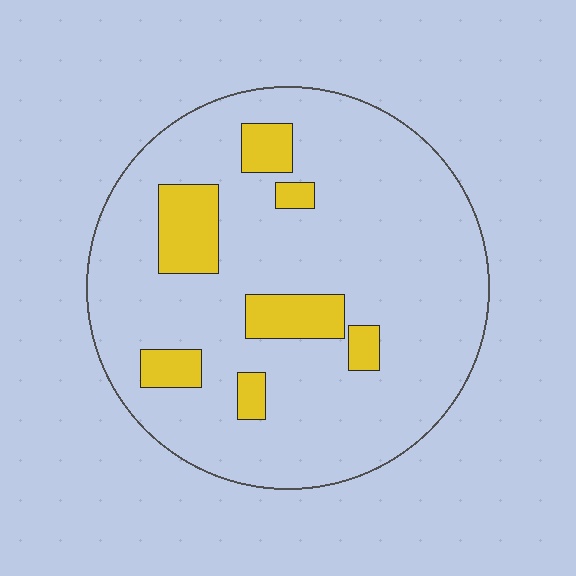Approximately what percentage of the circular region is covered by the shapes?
Approximately 15%.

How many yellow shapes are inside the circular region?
7.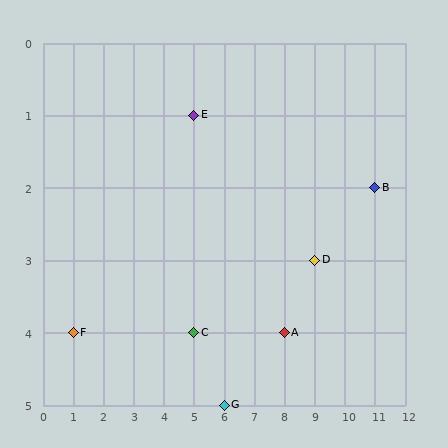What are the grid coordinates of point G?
Point G is at grid coordinates (6, 5).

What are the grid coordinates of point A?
Point A is at grid coordinates (8, 4).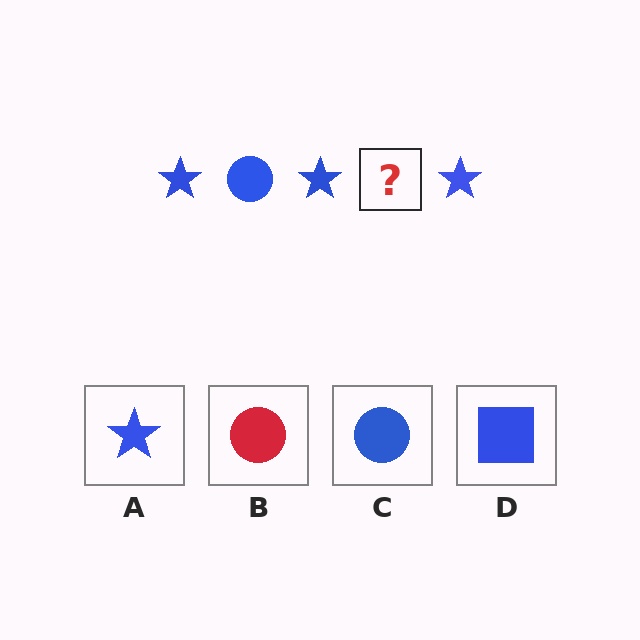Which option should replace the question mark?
Option C.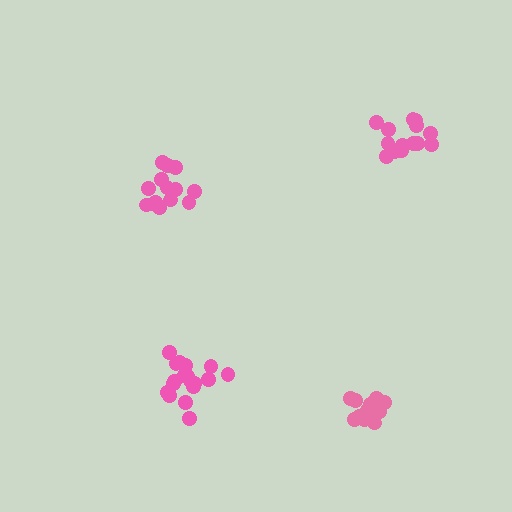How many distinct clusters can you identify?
There are 4 distinct clusters.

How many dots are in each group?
Group 1: 18 dots, Group 2: 14 dots, Group 3: 15 dots, Group 4: 14 dots (61 total).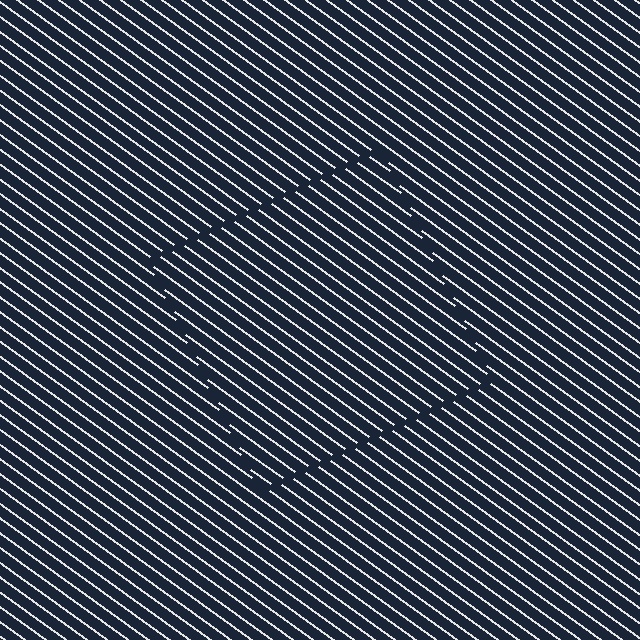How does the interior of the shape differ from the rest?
The interior of the shape contains the same grating, shifted by half a period — the contour is defined by the phase discontinuity where line-ends from the inner and outer gratings abut.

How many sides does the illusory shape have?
4 sides — the line-ends trace a square.